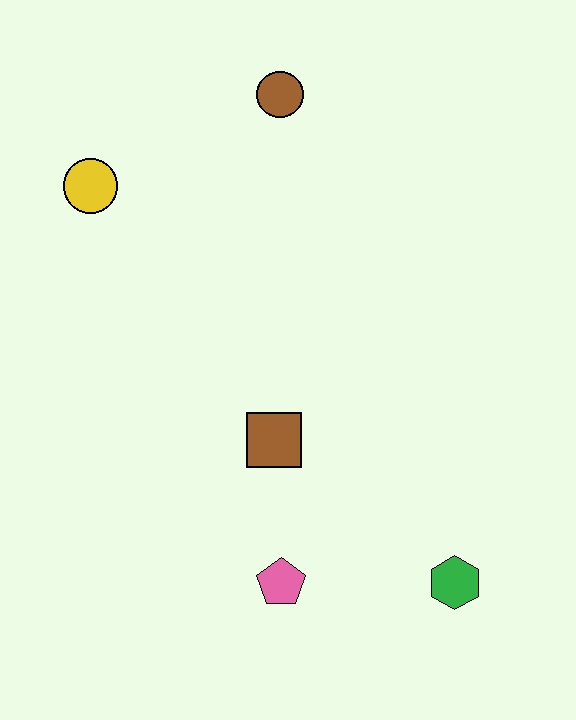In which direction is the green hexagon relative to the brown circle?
The green hexagon is below the brown circle.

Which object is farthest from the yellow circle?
The green hexagon is farthest from the yellow circle.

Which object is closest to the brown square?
The pink pentagon is closest to the brown square.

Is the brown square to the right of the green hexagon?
No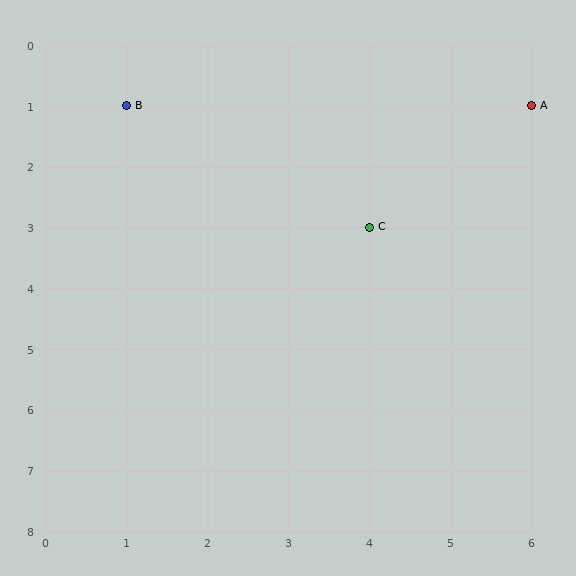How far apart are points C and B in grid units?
Points C and B are 3 columns and 2 rows apart (about 3.6 grid units diagonally).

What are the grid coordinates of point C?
Point C is at grid coordinates (4, 3).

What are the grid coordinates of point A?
Point A is at grid coordinates (6, 1).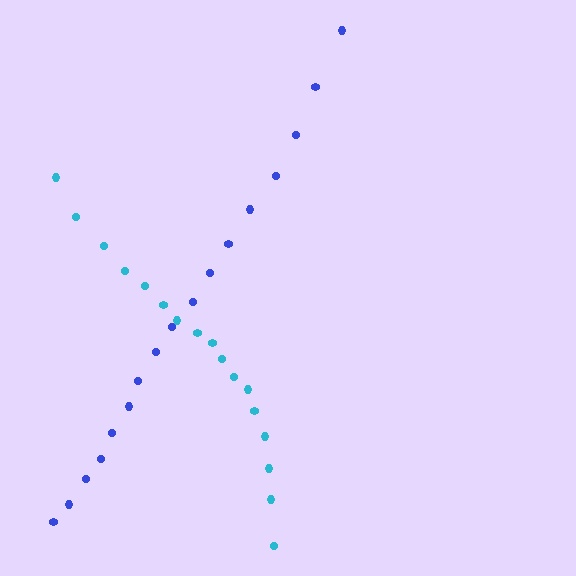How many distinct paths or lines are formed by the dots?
There are 2 distinct paths.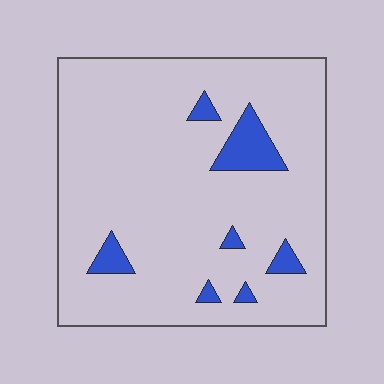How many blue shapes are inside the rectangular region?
7.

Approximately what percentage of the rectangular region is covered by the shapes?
Approximately 10%.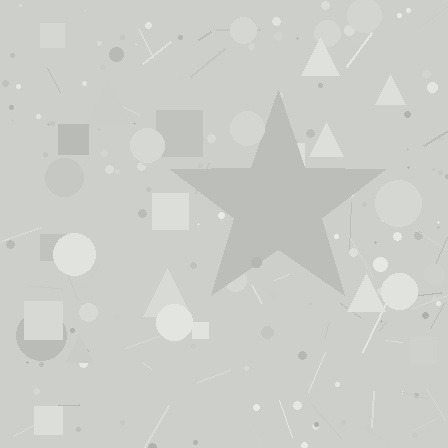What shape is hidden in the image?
A star is hidden in the image.